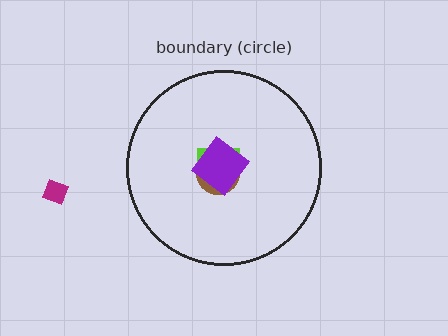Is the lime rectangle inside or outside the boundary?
Inside.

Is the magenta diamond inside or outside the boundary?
Outside.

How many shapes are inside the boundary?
3 inside, 1 outside.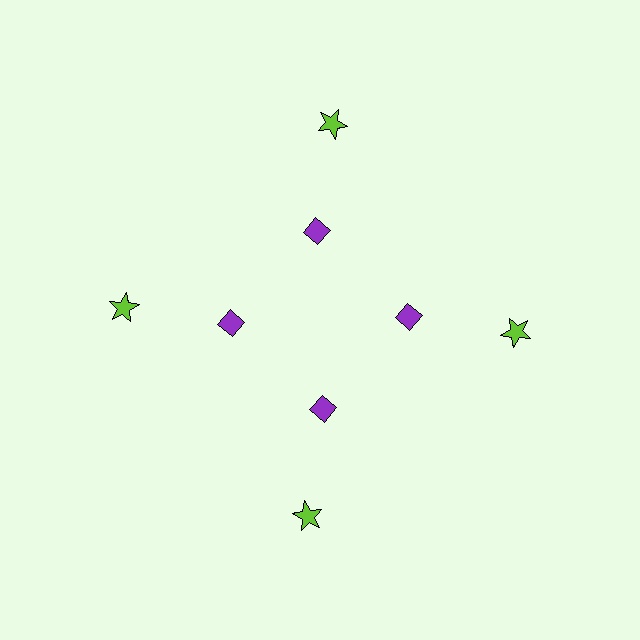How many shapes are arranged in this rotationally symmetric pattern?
There are 8 shapes, arranged in 4 groups of 2.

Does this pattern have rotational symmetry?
Yes, this pattern has 4-fold rotational symmetry. It looks the same after rotating 90 degrees around the center.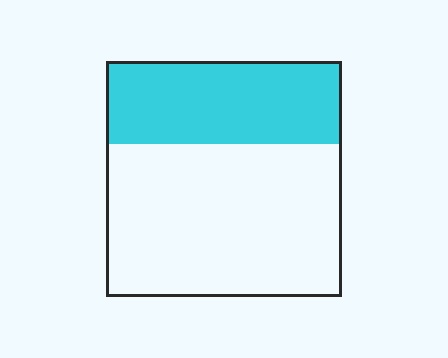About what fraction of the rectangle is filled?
About one third (1/3).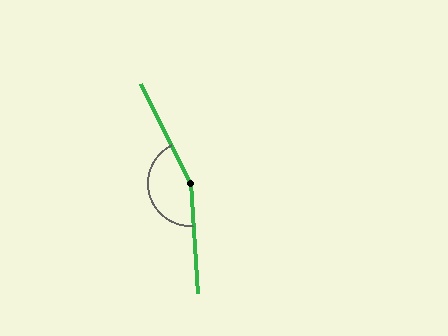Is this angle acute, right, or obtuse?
It is obtuse.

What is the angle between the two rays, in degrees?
Approximately 158 degrees.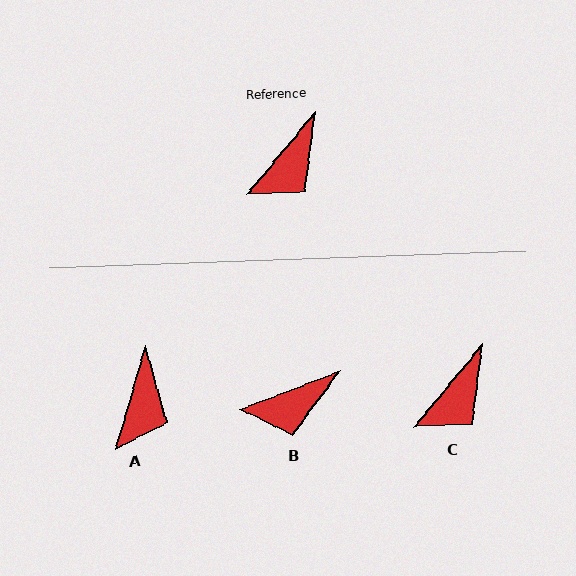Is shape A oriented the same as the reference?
No, it is off by about 23 degrees.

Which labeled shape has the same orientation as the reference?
C.